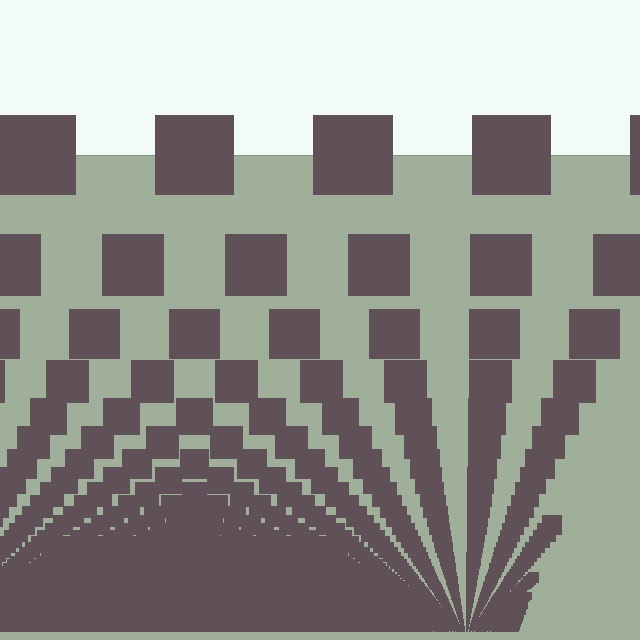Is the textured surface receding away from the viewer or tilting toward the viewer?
The surface appears to tilt toward the viewer. Texture elements get larger and sparser toward the top.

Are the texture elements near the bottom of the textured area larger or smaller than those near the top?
Smaller. The gradient is inverted — elements near the bottom are smaller and denser.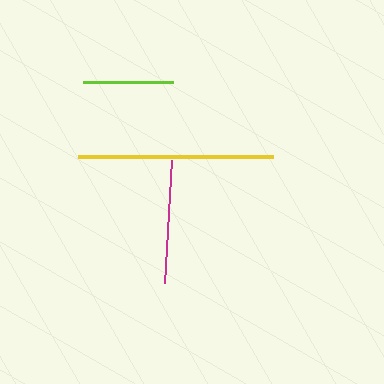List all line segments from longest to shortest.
From longest to shortest: yellow, magenta, lime.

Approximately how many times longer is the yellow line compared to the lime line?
The yellow line is approximately 2.2 times the length of the lime line.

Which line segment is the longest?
The yellow line is the longest at approximately 195 pixels.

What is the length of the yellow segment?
The yellow segment is approximately 195 pixels long.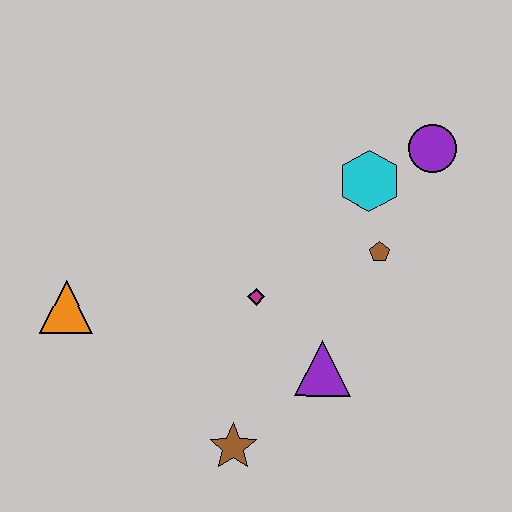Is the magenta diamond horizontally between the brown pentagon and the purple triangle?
No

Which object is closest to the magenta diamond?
The purple triangle is closest to the magenta diamond.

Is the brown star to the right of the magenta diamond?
No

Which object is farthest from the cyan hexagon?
The orange triangle is farthest from the cyan hexagon.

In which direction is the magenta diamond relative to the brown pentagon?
The magenta diamond is to the left of the brown pentagon.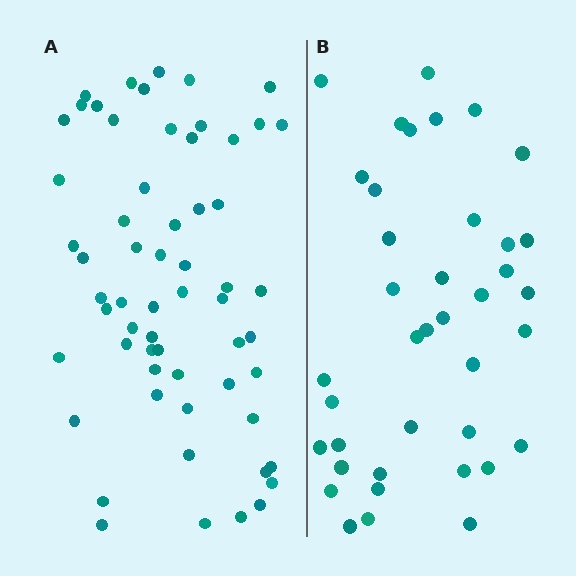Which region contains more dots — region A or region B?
Region A (the left region) has more dots.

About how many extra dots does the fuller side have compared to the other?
Region A has approximately 20 more dots than region B.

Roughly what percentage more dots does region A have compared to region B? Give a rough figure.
About 55% more.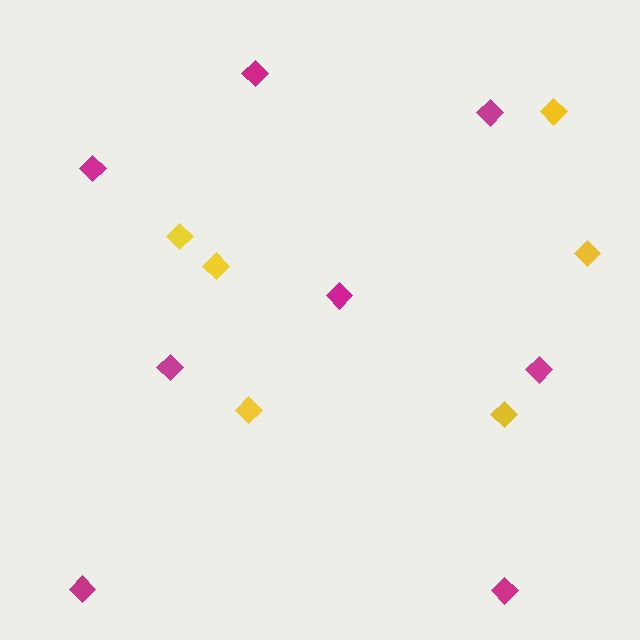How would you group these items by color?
There are 2 groups: one group of magenta diamonds (8) and one group of yellow diamonds (6).